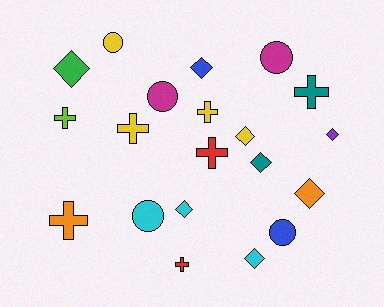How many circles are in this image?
There are 5 circles.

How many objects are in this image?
There are 20 objects.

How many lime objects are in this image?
There is 1 lime object.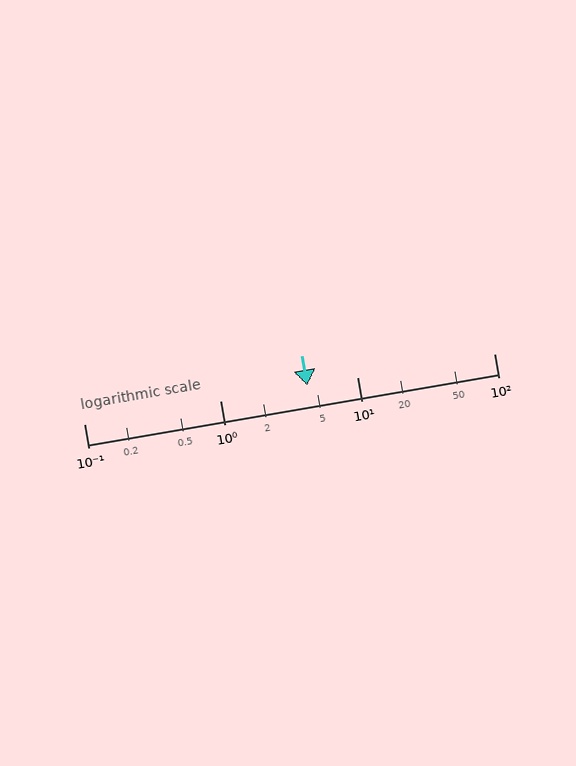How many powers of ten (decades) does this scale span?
The scale spans 3 decades, from 0.1 to 100.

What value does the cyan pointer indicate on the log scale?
The pointer indicates approximately 4.3.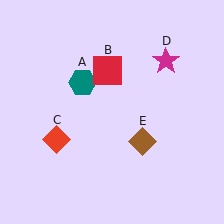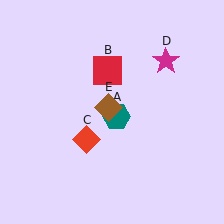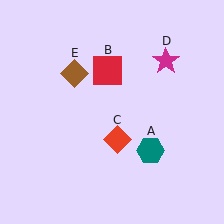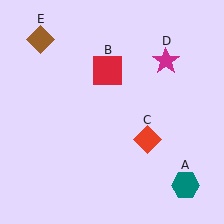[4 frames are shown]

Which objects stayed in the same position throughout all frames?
Red square (object B) and magenta star (object D) remained stationary.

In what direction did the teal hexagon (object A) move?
The teal hexagon (object A) moved down and to the right.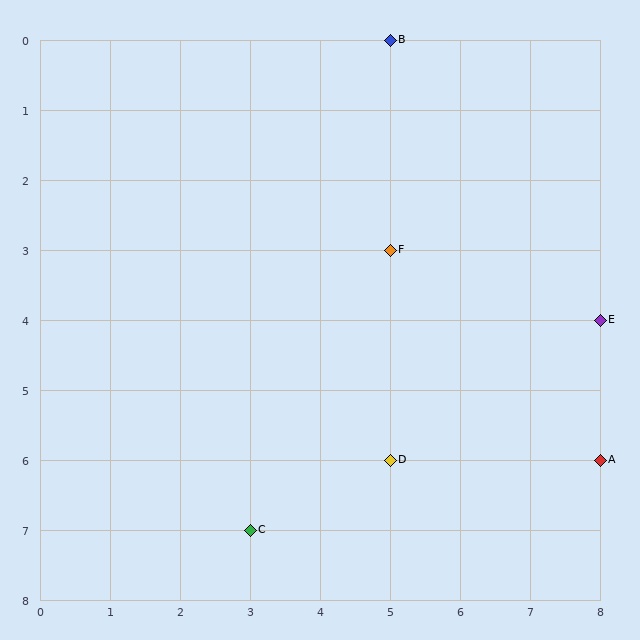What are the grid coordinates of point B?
Point B is at grid coordinates (5, 0).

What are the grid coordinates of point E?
Point E is at grid coordinates (8, 4).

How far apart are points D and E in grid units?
Points D and E are 3 columns and 2 rows apart (about 3.6 grid units diagonally).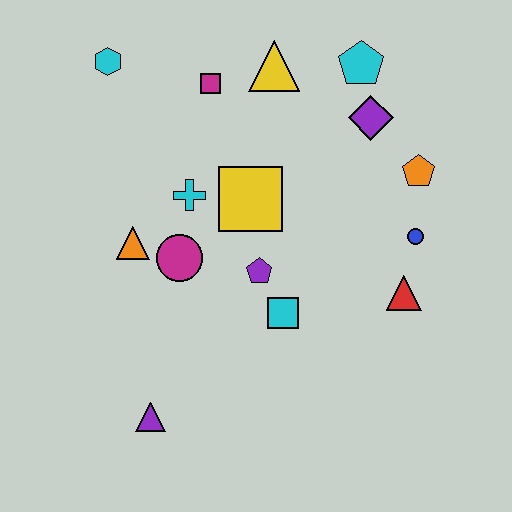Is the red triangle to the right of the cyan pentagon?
Yes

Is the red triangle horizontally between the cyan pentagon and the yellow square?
No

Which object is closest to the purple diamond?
The cyan pentagon is closest to the purple diamond.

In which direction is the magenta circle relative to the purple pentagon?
The magenta circle is to the left of the purple pentagon.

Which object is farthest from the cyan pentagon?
The purple triangle is farthest from the cyan pentagon.